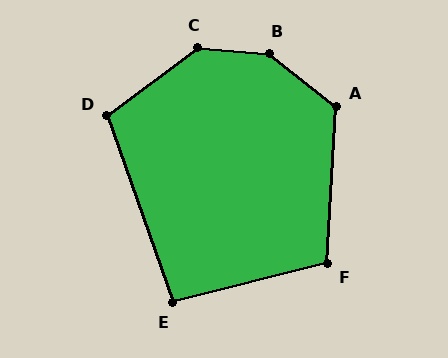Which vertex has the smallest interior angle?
E, at approximately 95 degrees.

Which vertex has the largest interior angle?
B, at approximately 146 degrees.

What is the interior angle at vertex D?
Approximately 107 degrees (obtuse).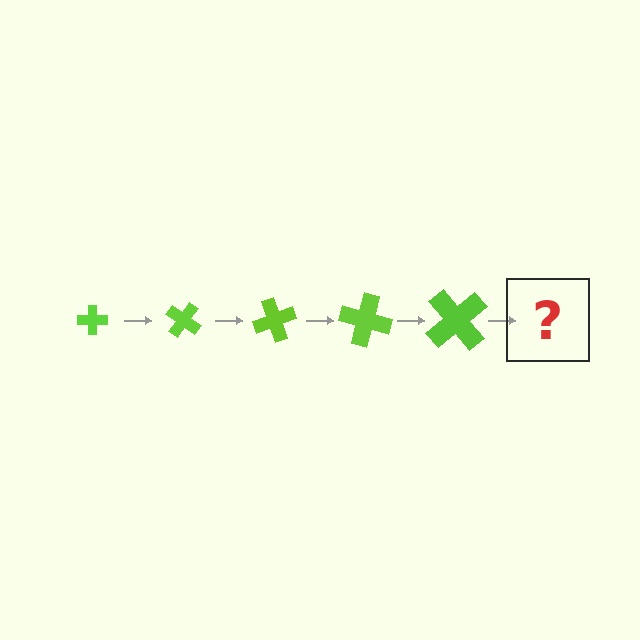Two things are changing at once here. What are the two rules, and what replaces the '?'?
The two rules are that the cross grows larger each step and it rotates 35 degrees each step. The '?' should be a cross, larger than the previous one and rotated 175 degrees from the start.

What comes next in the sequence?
The next element should be a cross, larger than the previous one and rotated 175 degrees from the start.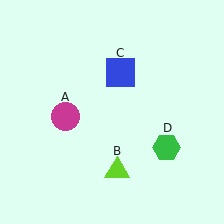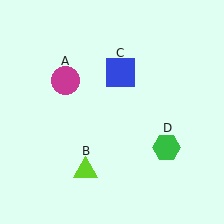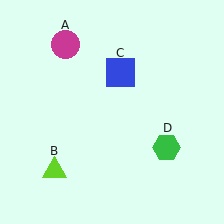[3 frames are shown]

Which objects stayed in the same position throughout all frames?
Blue square (object C) and green hexagon (object D) remained stationary.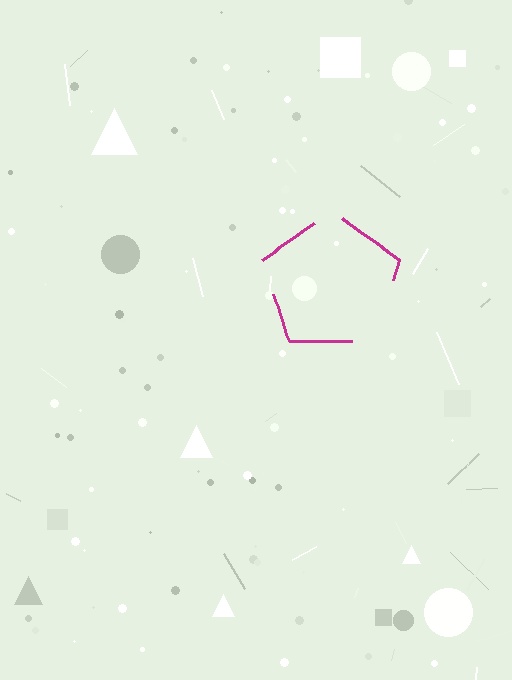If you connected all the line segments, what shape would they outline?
They would outline a pentagon.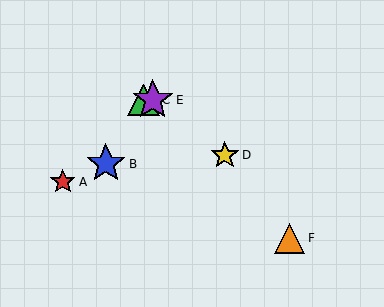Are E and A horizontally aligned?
No, E is at y≈100 and A is at y≈182.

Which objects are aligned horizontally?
Objects C, E are aligned horizontally.